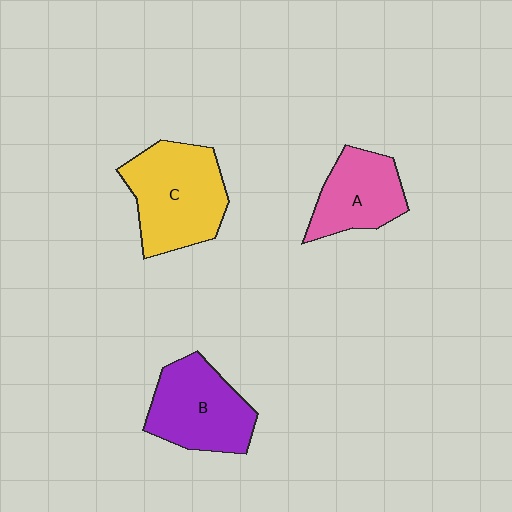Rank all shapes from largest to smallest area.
From largest to smallest: C (yellow), B (purple), A (pink).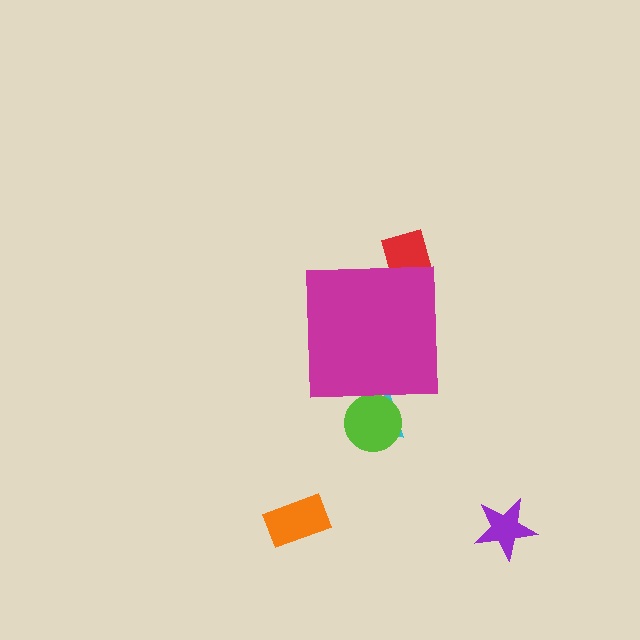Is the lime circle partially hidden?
Yes, the lime circle is partially hidden behind the magenta square.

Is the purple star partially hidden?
No, the purple star is fully visible.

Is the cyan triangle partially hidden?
Yes, the cyan triangle is partially hidden behind the magenta square.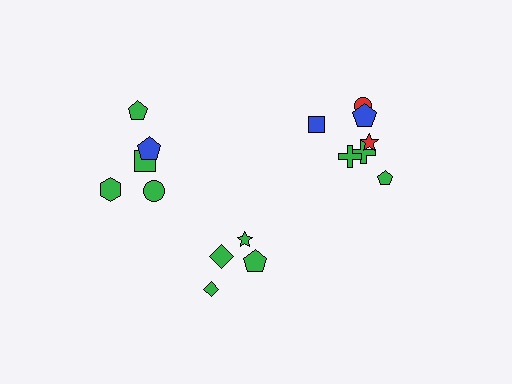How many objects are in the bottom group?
There are 4 objects.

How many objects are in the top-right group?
There are 7 objects.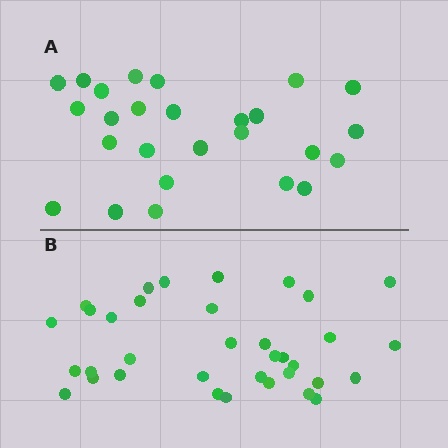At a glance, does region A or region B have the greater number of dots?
Region B (the bottom region) has more dots.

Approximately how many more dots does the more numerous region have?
Region B has roughly 8 or so more dots than region A.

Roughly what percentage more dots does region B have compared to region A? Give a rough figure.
About 35% more.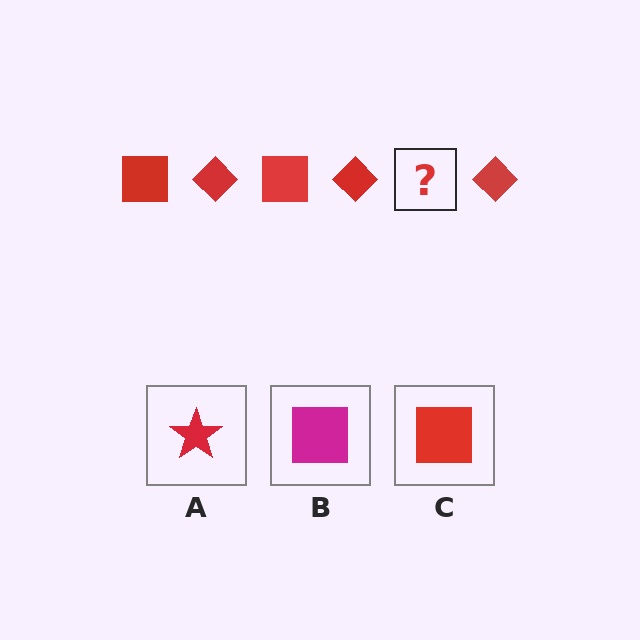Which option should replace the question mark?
Option C.